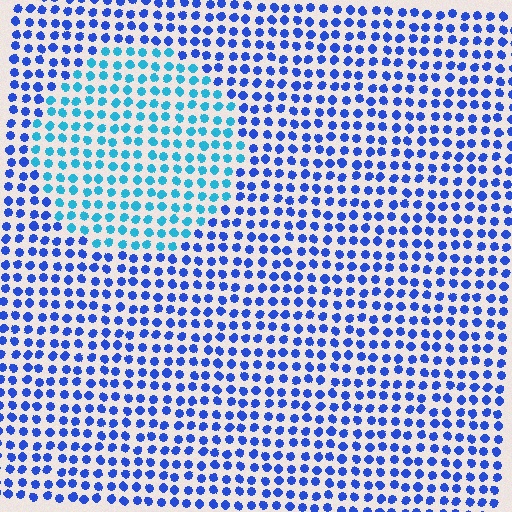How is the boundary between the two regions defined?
The boundary is defined purely by a slight shift in hue (about 36 degrees). Spacing, size, and orientation are identical on both sides.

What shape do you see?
I see a circle.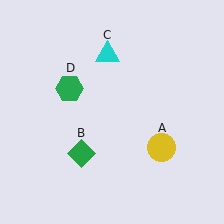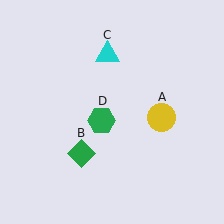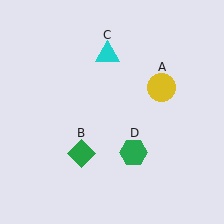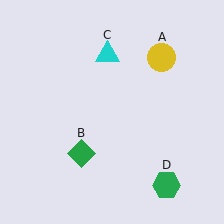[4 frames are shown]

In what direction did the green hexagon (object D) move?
The green hexagon (object D) moved down and to the right.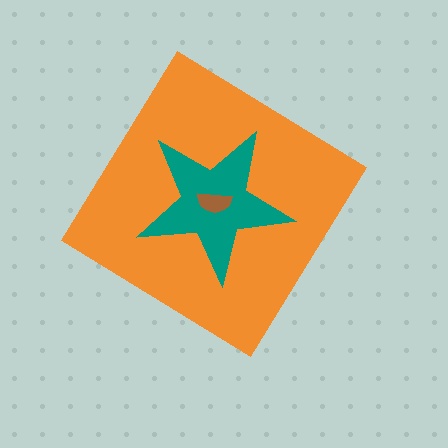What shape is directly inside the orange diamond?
The teal star.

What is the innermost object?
The brown semicircle.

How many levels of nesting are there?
3.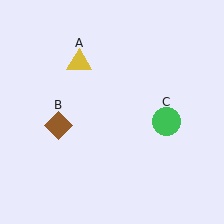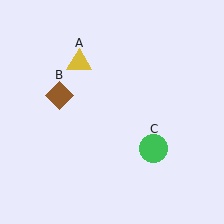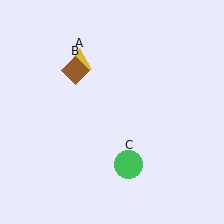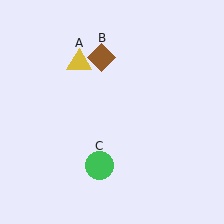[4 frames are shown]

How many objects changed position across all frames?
2 objects changed position: brown diamond (object B), green circle (object C).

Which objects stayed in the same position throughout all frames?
Yellow triangle (object A) remained stationary.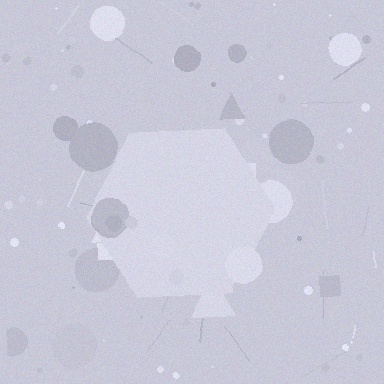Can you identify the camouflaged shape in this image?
The camouflaged shape is a hexagon.